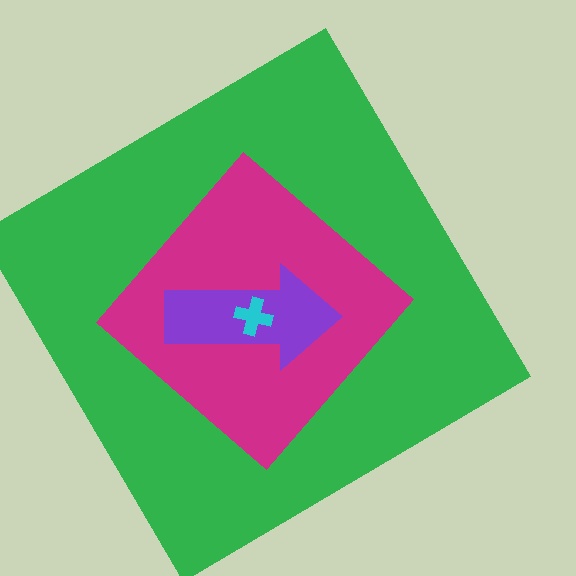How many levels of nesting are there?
4.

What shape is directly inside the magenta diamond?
The purple arrow.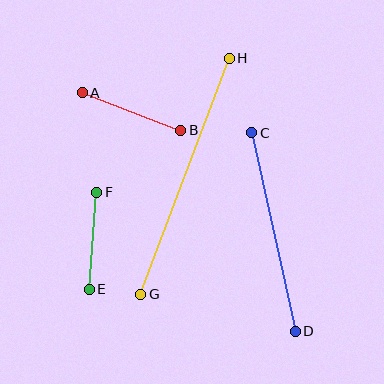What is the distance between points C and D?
The distance is approximately 203 pixels.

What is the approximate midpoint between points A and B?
The midpoint is at approximately (132, 111) pixels.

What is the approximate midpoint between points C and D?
The midpoint is at approximately (273, 232) pixels.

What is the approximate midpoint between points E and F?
The midpoint is at approximately (93, 241) pixels.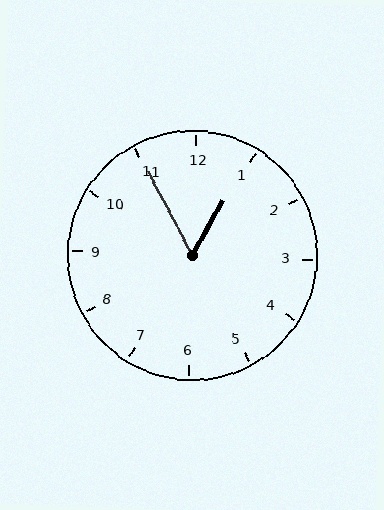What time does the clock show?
12:55.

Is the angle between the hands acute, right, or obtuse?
It is acute.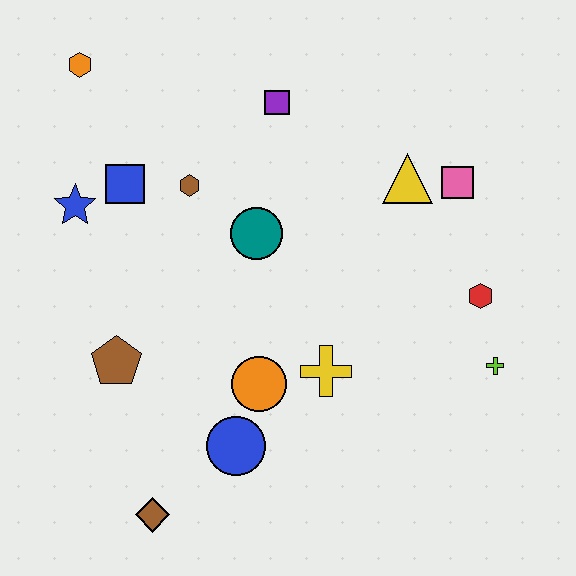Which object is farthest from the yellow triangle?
The brown diamond is farthest from the yellow triangle.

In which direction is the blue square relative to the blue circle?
The blue square is above the blue circle.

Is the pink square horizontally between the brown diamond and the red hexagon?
Yes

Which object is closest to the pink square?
The yellow triangle is closest to the pink square.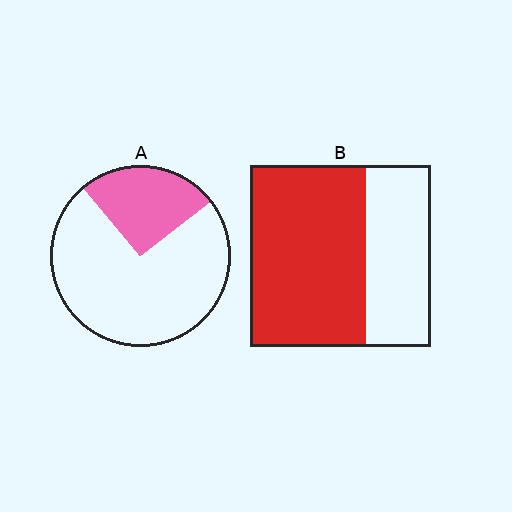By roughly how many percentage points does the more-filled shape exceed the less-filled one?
By roughly 40 percentage points (B over A).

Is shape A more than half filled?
No.